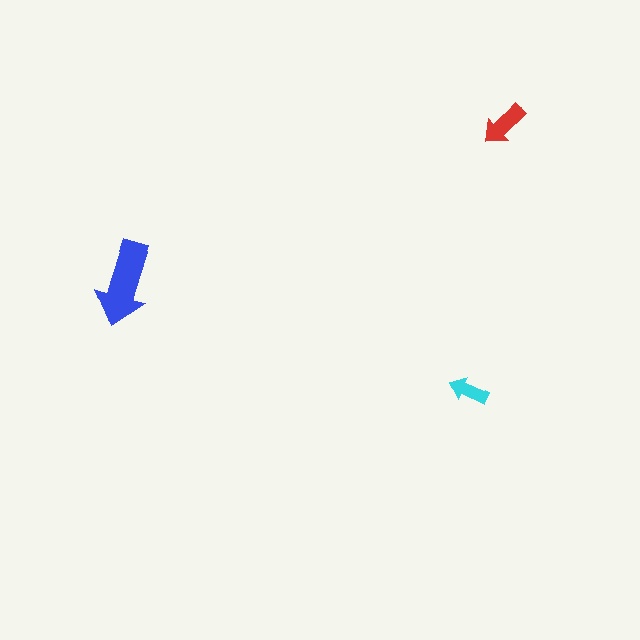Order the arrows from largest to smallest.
the blue one, the red one, the cyan one.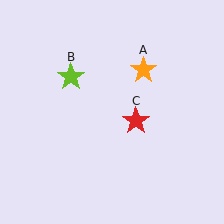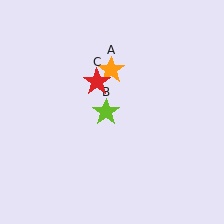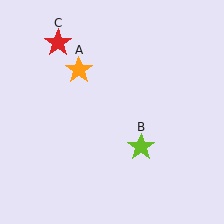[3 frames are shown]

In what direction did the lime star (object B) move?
The lime star (object B) moved down and to the right.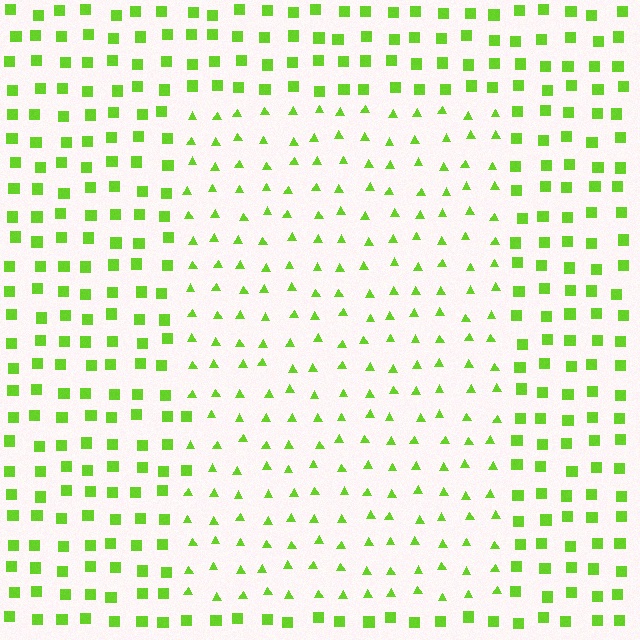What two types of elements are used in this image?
The image uses triangles inside the rectangle region and squares outside it.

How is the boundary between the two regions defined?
The boundary is defined by a change in element shape: triangles inside vs. squares outside. All elements share the same color and spacing.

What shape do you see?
I see a rectangle.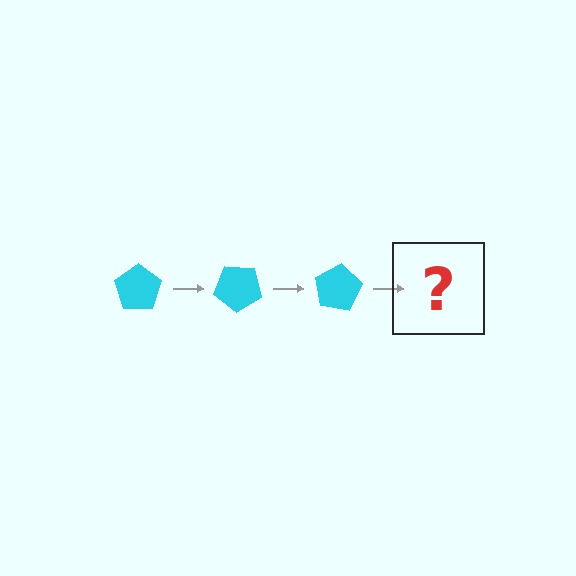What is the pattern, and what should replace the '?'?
The pattern is that the pentagon rotates 40 degrees each step. The '?' should be a cyan pentagon rotated 120 degrees.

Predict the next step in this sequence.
The next step is a cyan pentagon rotated 120 degrees.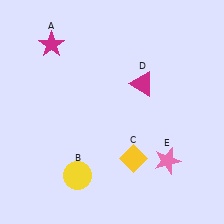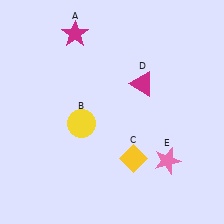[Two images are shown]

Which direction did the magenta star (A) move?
The magenta star (A) moved right.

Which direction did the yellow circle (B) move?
The yellow circle (B) moved up.